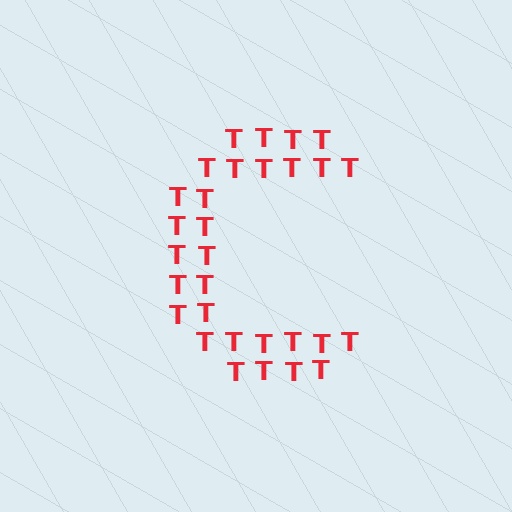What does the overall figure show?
The overall figure shows the letter C.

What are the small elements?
The small elements are letter T's.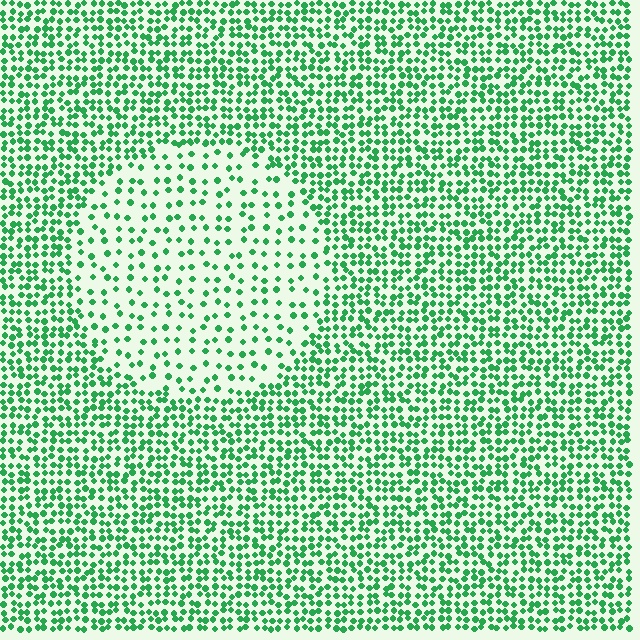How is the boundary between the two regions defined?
The boundary is defined by a change in element density (approximately 2.3x ratio). All elements are the same color, size, and shape.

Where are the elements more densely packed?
The elements are more densely packed outside the circle boundary.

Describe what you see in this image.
The image contains small green elements arranged at two different densities. A circle-shaped region is visible where the elements are less densely packed than the surrounding area.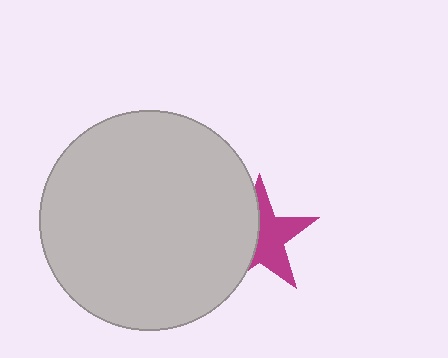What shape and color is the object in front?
The object in front is a light gray circle.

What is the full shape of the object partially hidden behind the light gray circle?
The partially hidden object is a magenta star.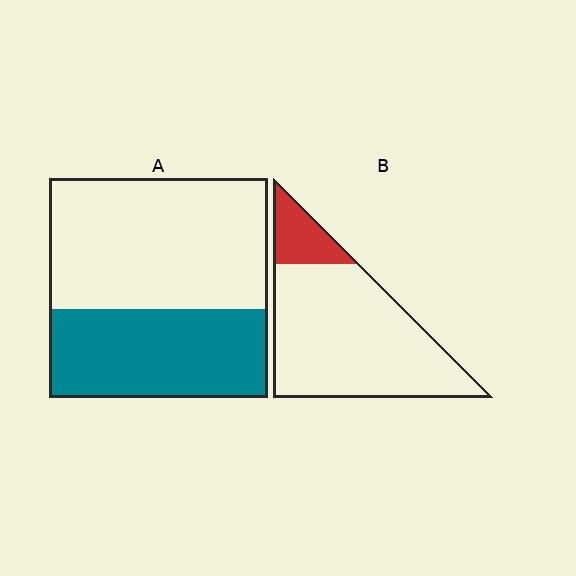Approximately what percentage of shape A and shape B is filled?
A is approximately 40% and B is approximately 15%.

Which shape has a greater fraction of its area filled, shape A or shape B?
Shape A.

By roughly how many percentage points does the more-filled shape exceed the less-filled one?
By roughly 25 percentage points (A over B).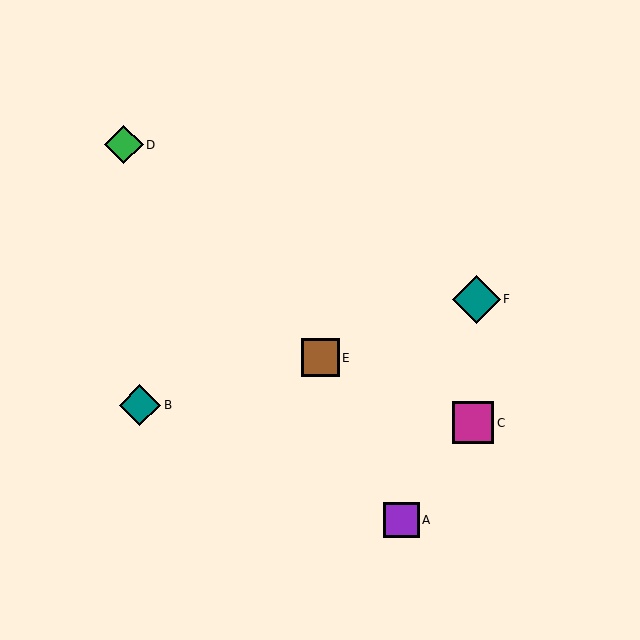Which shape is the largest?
The teal diamond (labeled F) is the largest.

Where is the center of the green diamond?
The center of the green diamond is at (124, 145).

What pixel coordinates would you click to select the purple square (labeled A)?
Click at (402, 520) to select the purple square A.